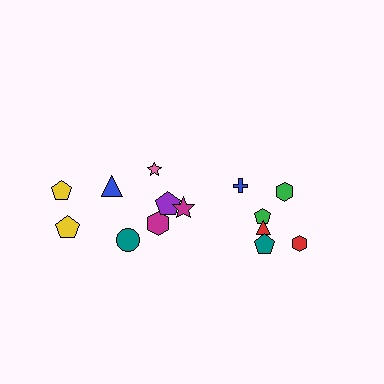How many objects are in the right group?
There are 6 objects.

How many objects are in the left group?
There are 8 objects.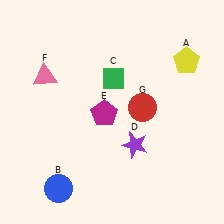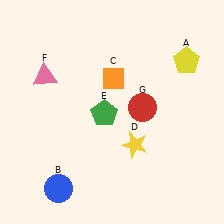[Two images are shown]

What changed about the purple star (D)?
In Image 1, D is purple. In Image 2, it changed to yellow.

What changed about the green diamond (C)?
In Image 1, C is green. In Image 2, it changed to orange.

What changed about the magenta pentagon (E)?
In Image 1, E is magenta. In Image 2, it changed to green.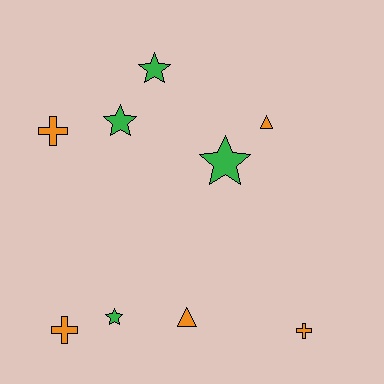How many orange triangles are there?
There are 2 orange triangles.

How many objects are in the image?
There are 9 objects.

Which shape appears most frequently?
Star, with 4 objects.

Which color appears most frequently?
Orange, with 5 objects.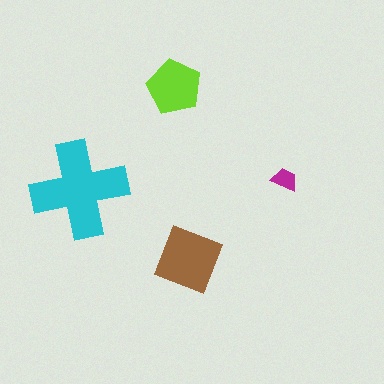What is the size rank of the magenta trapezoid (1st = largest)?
4th.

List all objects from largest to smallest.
The cyan cross, the brown square, the lime pentagon, the magenta trapezoid.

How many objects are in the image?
There are 4 objects in the image.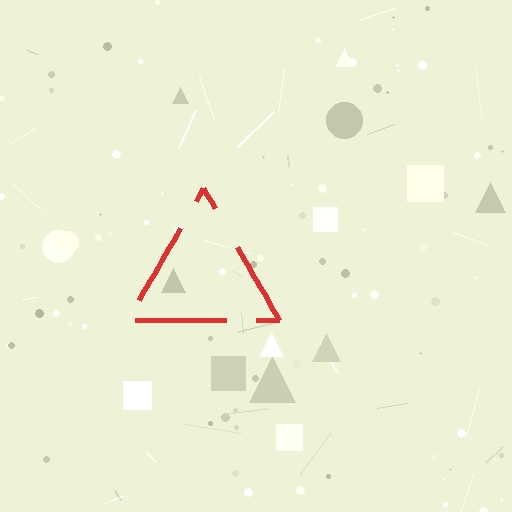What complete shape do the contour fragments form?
The contour fragments form a triangle.